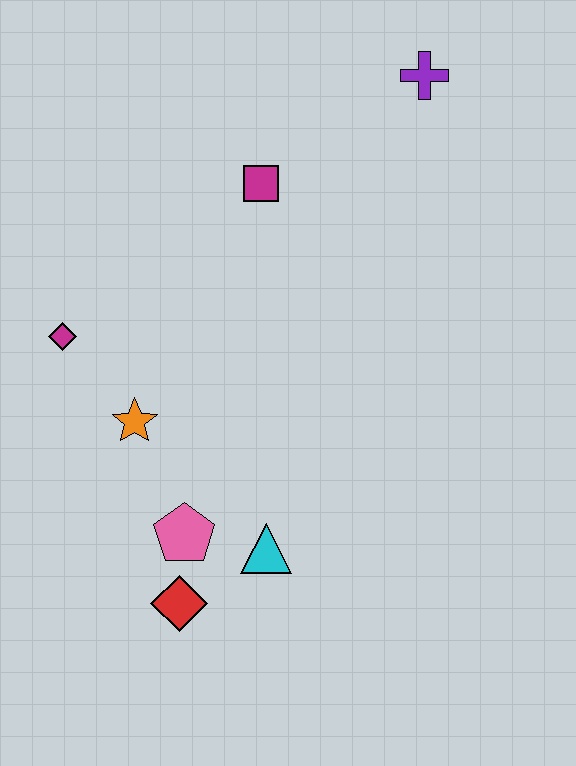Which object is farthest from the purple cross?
The red diamond is farthest from the purple cross.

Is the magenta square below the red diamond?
No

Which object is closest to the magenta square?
The purple cross is closest to the magenta square.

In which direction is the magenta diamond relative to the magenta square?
The magenta diamond is to the left of the magenta square.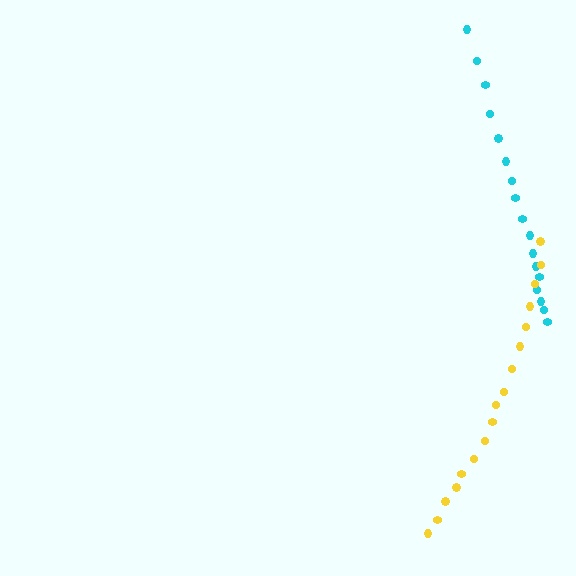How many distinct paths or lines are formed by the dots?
There are 2 distinct paths.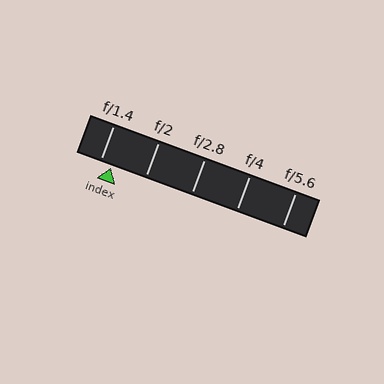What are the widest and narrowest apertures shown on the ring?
The widest aperture shown is f/1.4 and the narrowest is f/5.6.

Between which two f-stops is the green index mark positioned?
The index mark is between f/1.4 and f/2.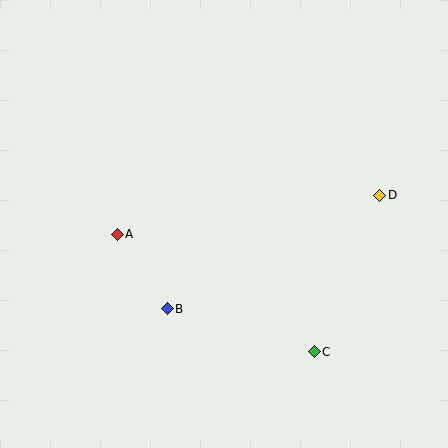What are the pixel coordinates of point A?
Point A is at (117, 234).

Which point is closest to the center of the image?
Point B at (167, 309) is closest to the center.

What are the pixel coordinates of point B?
Point B is at (167, 309).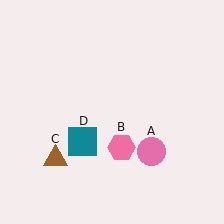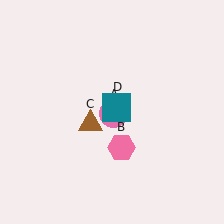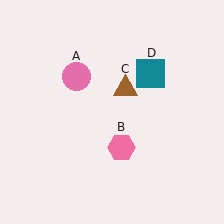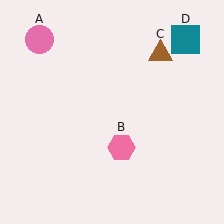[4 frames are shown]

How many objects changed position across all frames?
3 objects changed position: pink circle (object A), brown triangle (object C), teal square (object D).